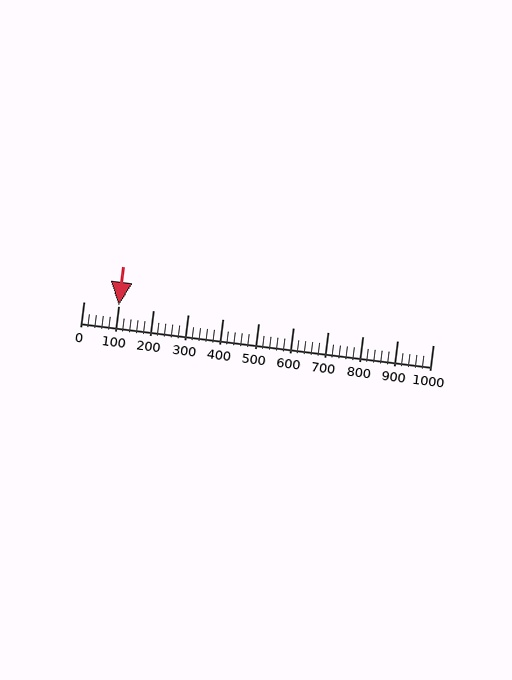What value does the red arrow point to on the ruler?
The red arrow points to approximately 100.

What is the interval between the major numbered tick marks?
The major tick marks are spaced 100 units apart.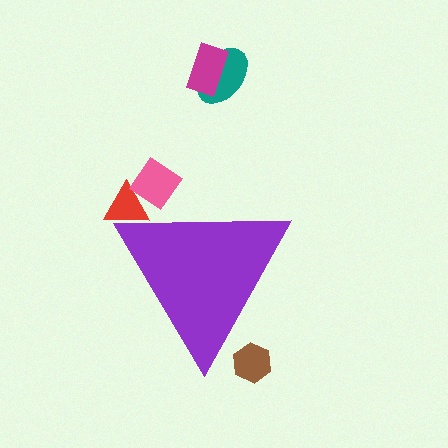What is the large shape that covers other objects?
A purple triangle.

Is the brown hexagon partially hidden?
Yes, the brown hexagon is partially hidden behind the purple triangle.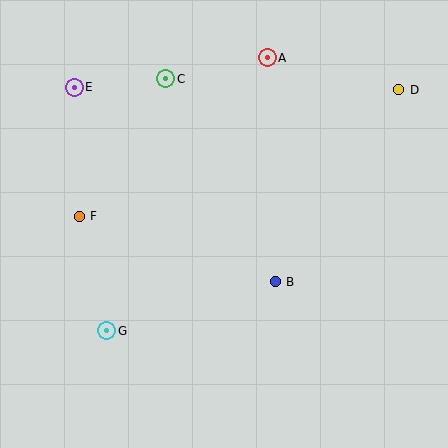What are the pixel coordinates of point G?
Point G is at (107, 331).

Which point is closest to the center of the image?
Point B at (275, 282) is closest to the center.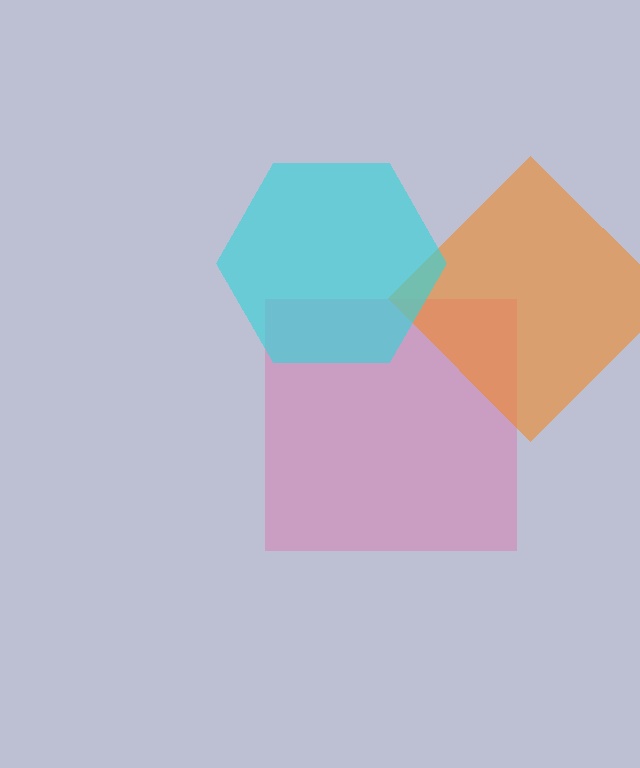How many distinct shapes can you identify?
There are 3 distinct shapes: a pink square, an orange diamond, a cyan hexagon.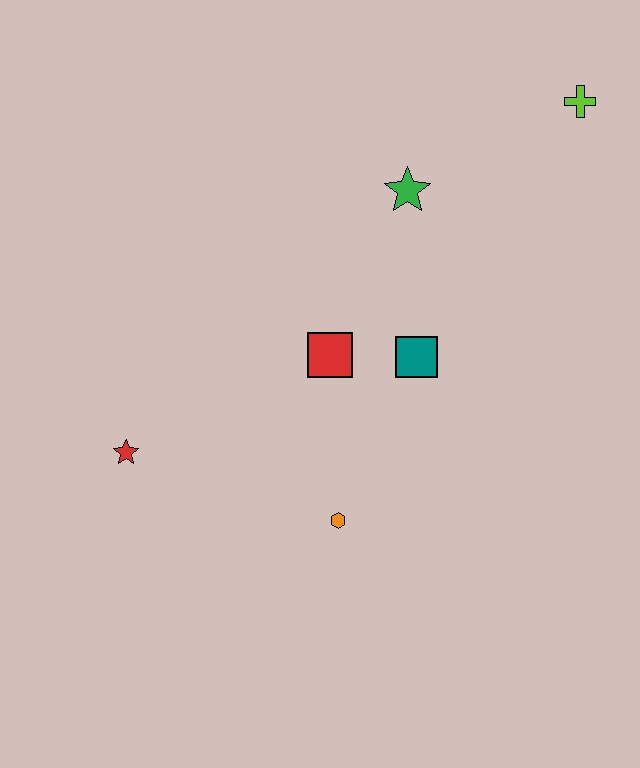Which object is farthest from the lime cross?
The red star is farthest from the lime cross.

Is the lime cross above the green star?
Yes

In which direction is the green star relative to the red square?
The green star is above the red square.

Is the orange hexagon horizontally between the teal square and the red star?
Yes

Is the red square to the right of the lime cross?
No